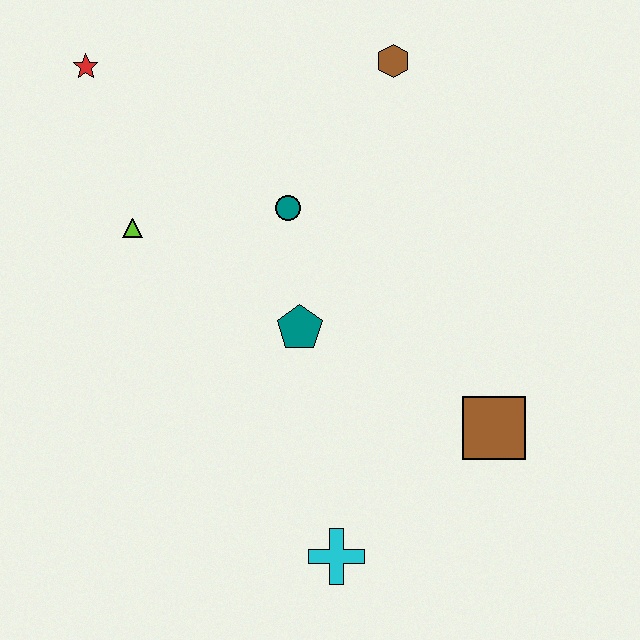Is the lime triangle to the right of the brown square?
No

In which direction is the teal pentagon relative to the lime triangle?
The teal pentagon is to the right of the lime triangle.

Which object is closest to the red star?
The lime triangle is closest to the red star.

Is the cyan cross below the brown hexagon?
Yes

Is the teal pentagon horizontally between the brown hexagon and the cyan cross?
No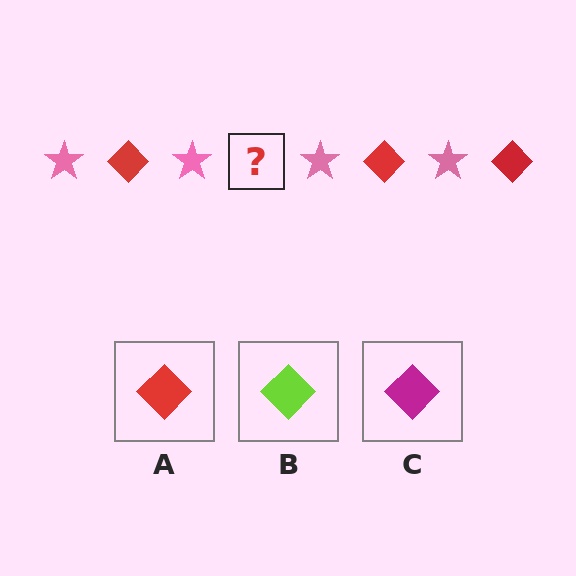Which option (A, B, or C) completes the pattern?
A.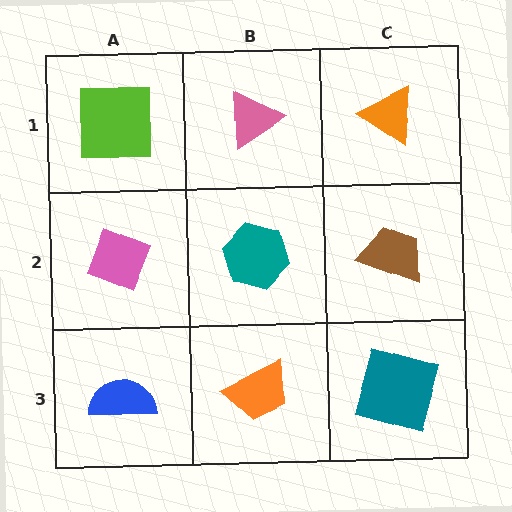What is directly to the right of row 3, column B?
A teal square.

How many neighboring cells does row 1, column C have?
2.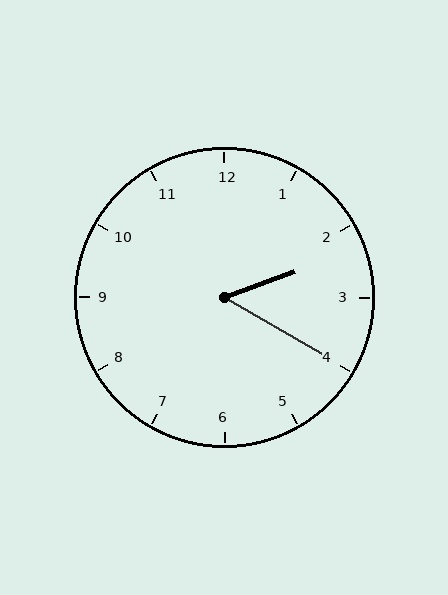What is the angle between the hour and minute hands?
Approximately 50 degrees.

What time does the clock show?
2:20.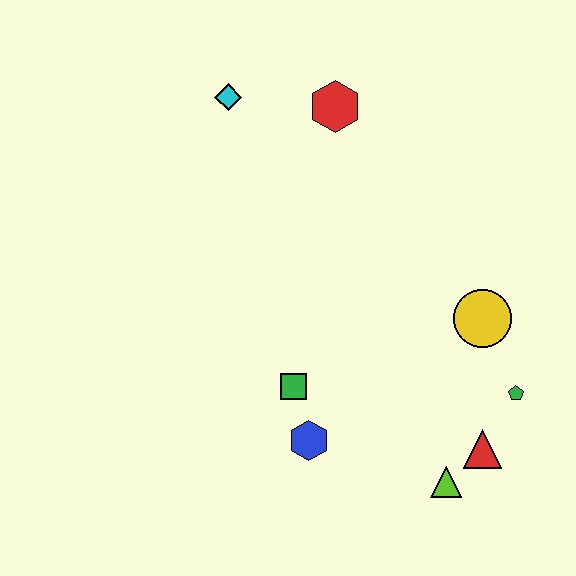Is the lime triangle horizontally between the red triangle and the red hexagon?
Yes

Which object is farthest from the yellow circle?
The cyan diamond is farthest from the yellow circle.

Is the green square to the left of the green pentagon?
Yes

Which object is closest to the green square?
The blue hexagon is closest to the green square.